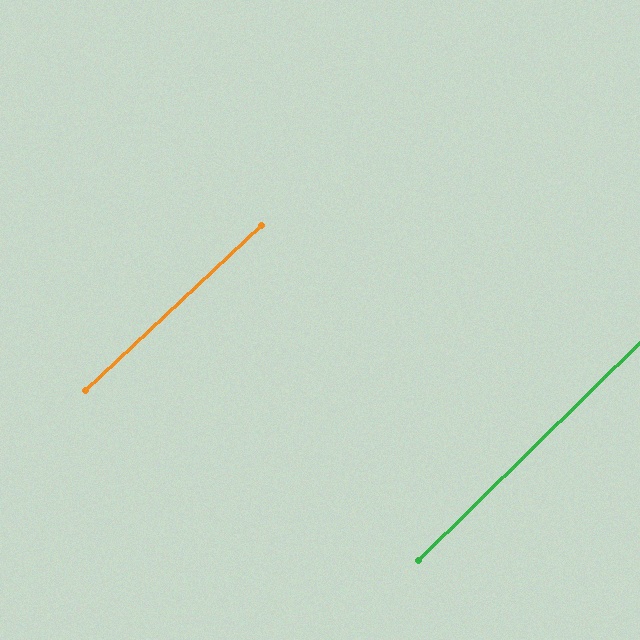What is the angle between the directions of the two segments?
Approximately 1 degree.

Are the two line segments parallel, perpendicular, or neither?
Parallel — their directions differ by only 1.2°.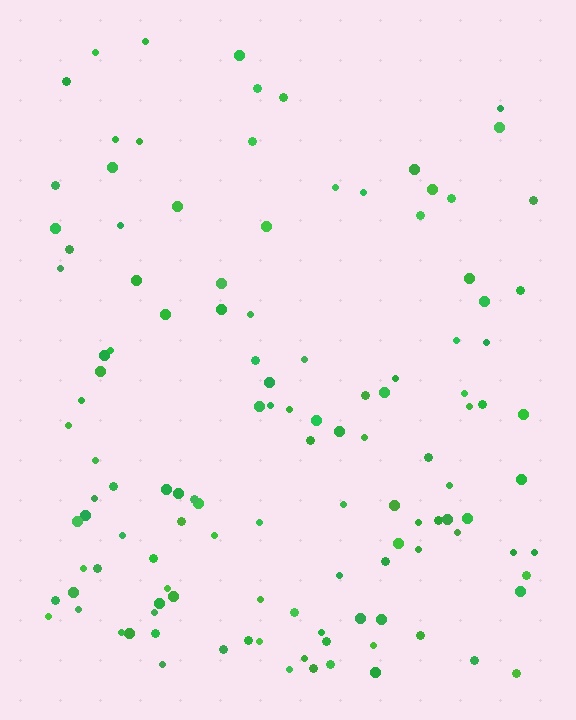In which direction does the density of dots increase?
From top to bottom, with the bottom side densest.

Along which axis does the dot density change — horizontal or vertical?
Vertical.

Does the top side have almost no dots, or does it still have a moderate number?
Still a moderate number, just noticeably fewer than the bottom.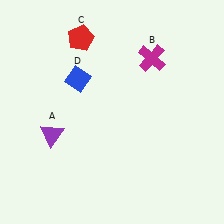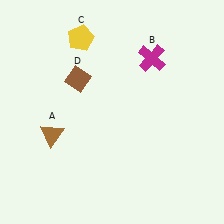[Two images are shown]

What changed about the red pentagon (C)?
In Image 1, C is red. In Image 2, it changed to yellow.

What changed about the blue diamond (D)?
In Image 1, D is blue. In Image 2, it changed to brown.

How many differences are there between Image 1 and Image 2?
There are 3 differences between the two images.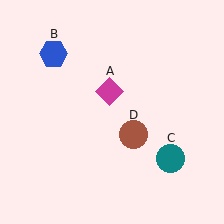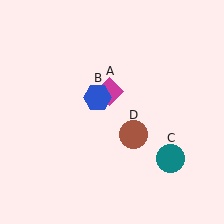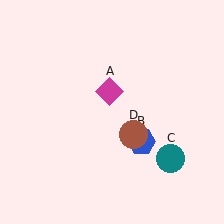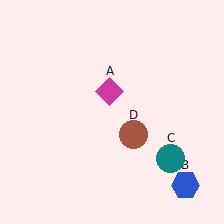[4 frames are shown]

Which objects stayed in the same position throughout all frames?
Magenta diamond (object A) and teal circle (object C) and brown circle (object D) remained stationary.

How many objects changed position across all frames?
1 object changed position: blue hexagon (object B).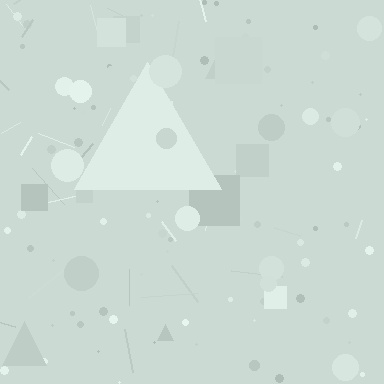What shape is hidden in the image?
A triangle is hidden in the image.